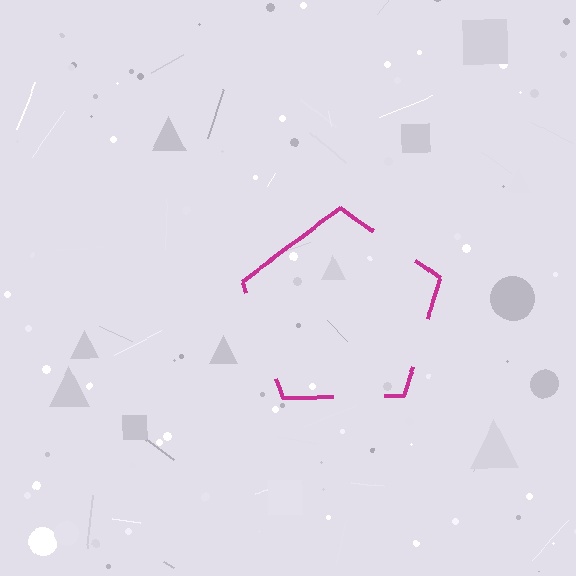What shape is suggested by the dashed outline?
The dashed outline suggests a pentagon.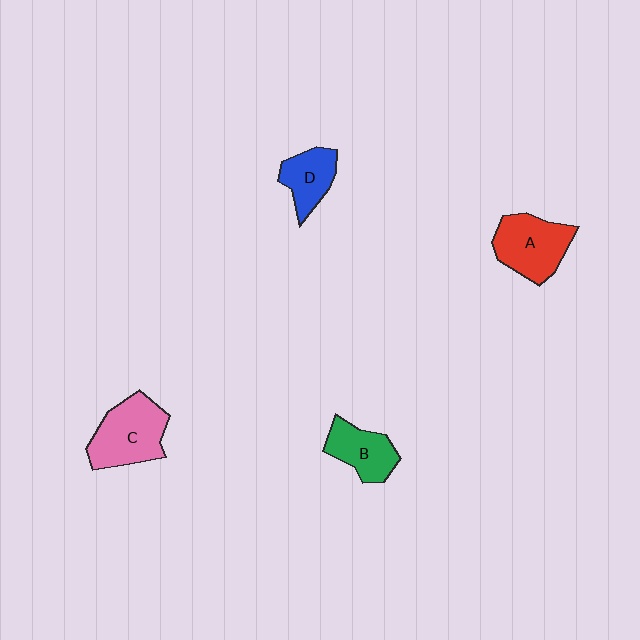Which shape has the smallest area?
Shape D (blue).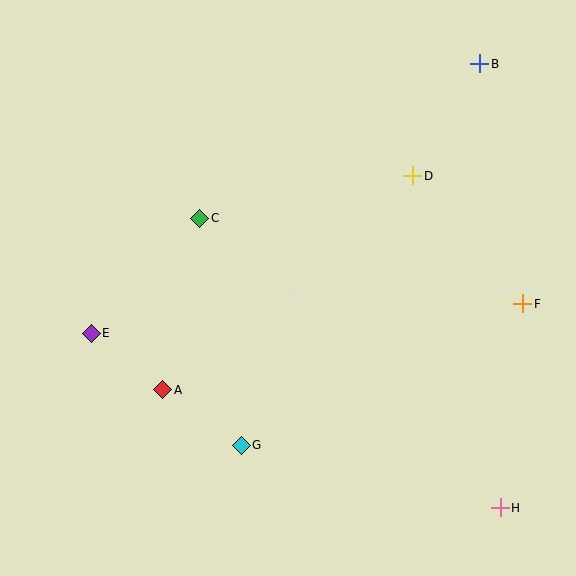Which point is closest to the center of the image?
Point C at (200, 218) is closest to the center.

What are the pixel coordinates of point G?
Point G is at (241, 445).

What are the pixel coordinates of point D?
Point D is at (413, 176).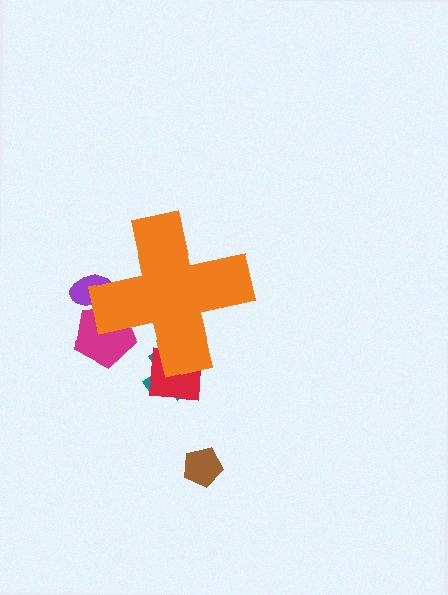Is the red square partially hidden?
Yes, the red square is partially hidden behind the orange cross.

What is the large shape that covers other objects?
An orange cross.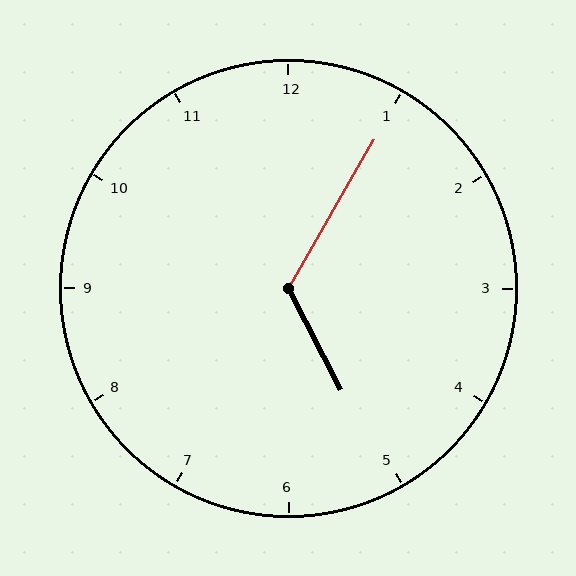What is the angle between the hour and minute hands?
Approximately 122 degrees.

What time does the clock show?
5:05.